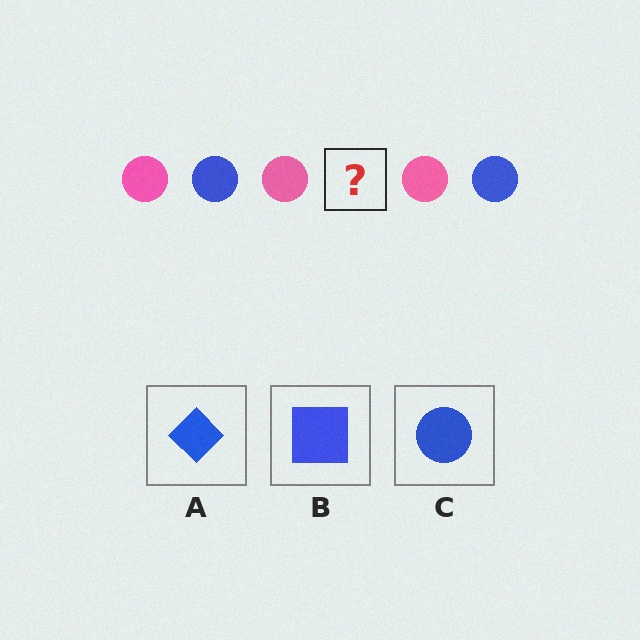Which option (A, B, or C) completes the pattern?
C.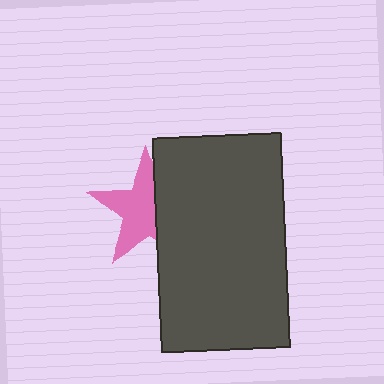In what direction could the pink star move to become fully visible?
The pink star could move left. That would shift it out from behind the dark gray rectangle entirely.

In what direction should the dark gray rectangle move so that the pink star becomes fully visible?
The dark gray rectangle should move right. That is the shortest direction to clear the overlap and leave the pink star fully visible.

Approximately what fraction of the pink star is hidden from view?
Roughly 39% of the pink star is hidden behind the dark gray rectangle.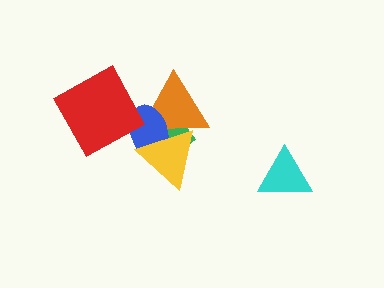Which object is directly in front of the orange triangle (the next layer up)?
The blue ellipse is directly in front of the orange triangle.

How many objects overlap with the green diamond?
3 objects overlap with the green diamond.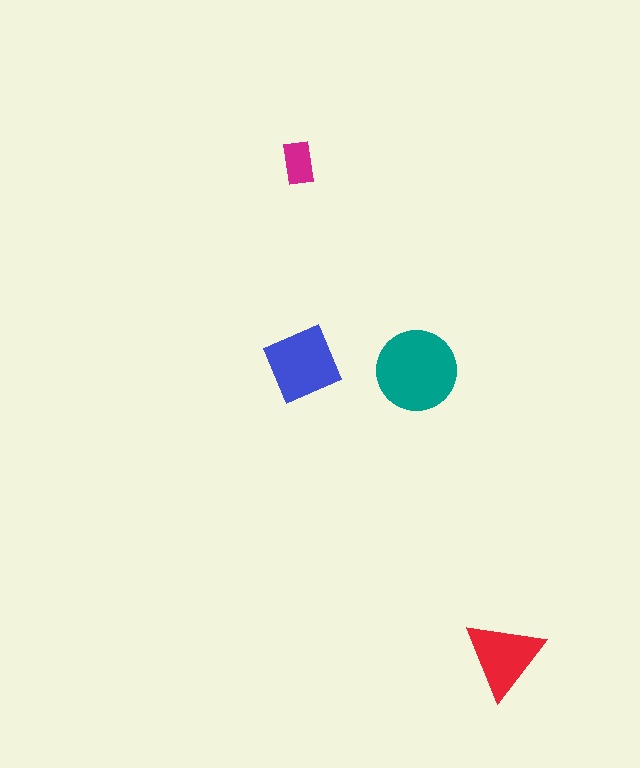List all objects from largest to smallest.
The teal circle, the blue diamond, the red triangle, the magenta rectangle.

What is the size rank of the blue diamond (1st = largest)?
2nd.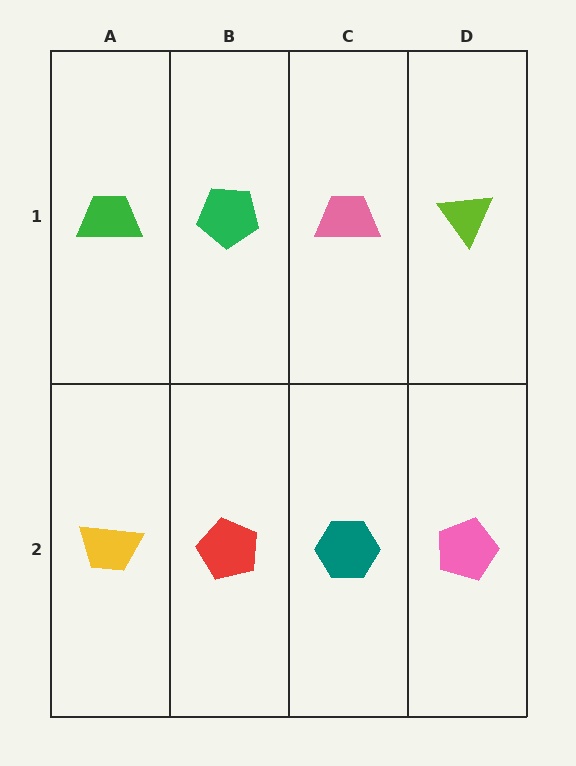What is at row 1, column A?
A green trapezoid.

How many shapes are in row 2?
4 shapes.